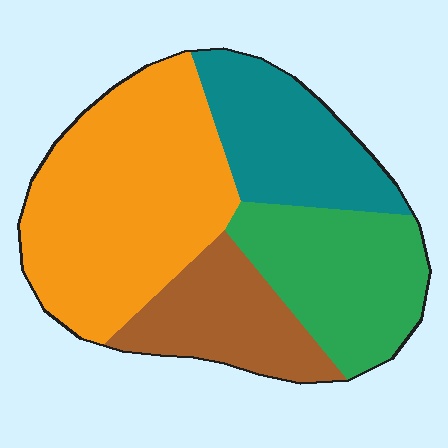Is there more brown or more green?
Green.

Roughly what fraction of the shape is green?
Green covers about 25% of the shape.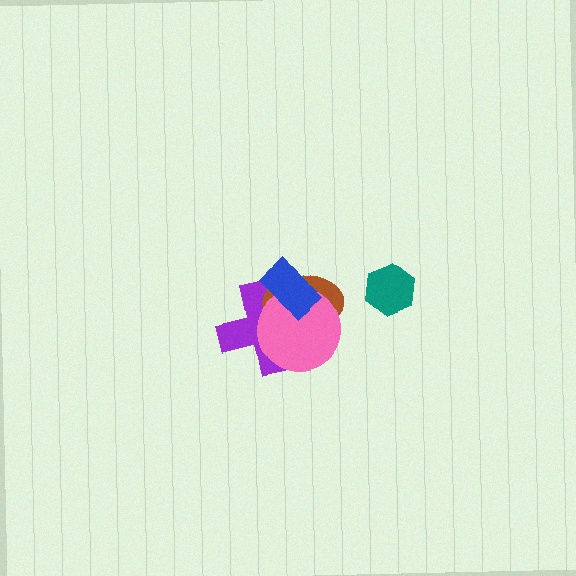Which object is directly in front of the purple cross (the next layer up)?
The brown ellipse is directly in front of the purple cross.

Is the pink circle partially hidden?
Yes, it is partially covered by another shape.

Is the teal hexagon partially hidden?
No, no other shape covers it.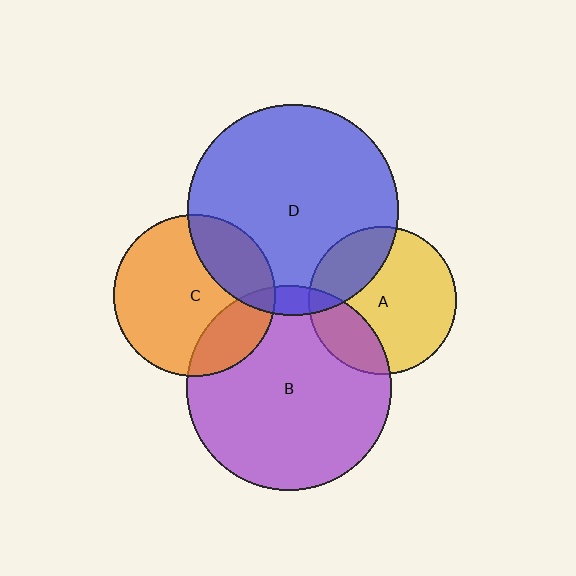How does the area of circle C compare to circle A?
Approximately 1.2 times.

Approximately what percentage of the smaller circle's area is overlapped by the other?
Approximately 25%.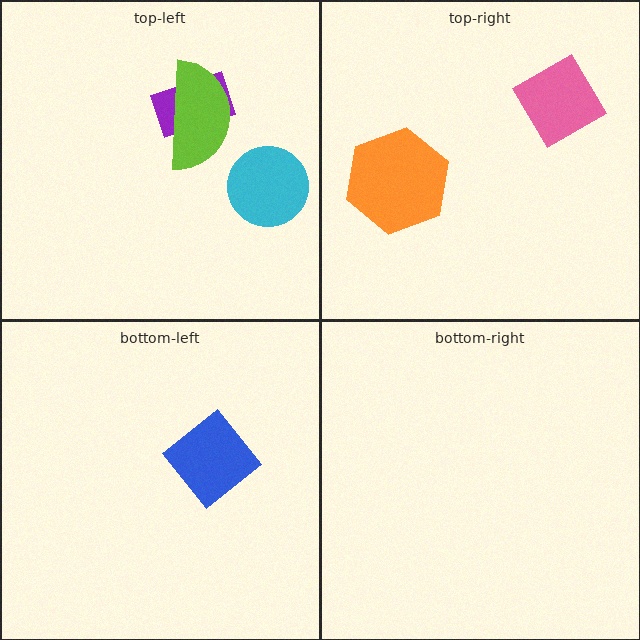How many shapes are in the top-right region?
2.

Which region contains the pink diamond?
The top-right region.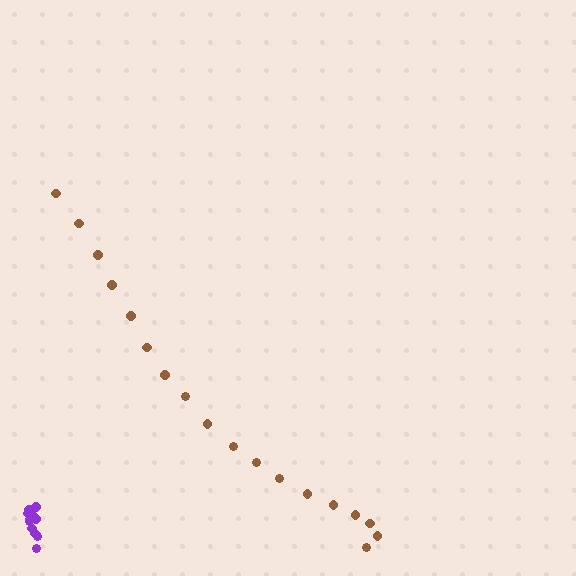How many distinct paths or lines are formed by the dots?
There are 2 distinct paths.